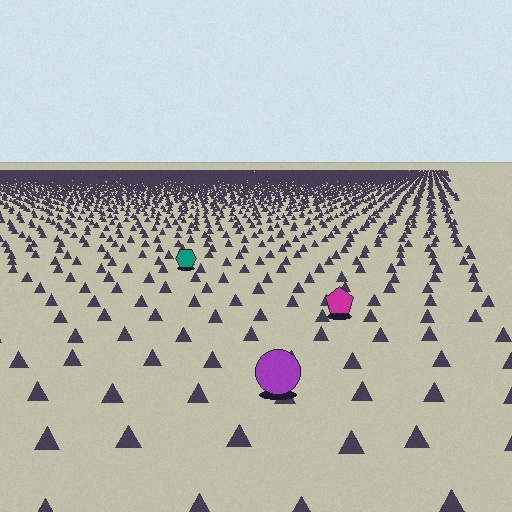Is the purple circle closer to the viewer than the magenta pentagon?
Yes. The purple circle is closer — you can tell from the texture gradient: the ground texture is coarser near it.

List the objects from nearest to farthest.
From nearest to farthest: the purple circle, the magenta pentagon, the teal hexagon.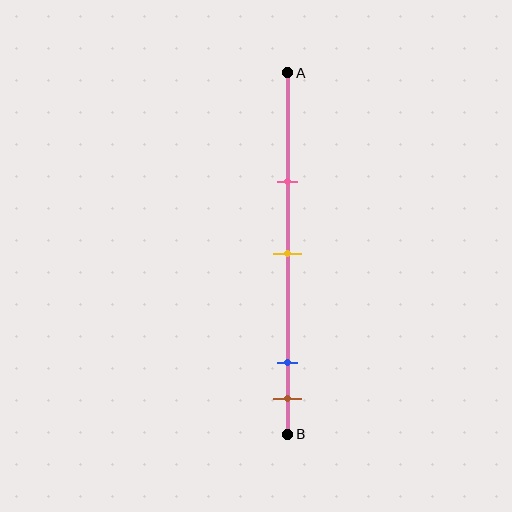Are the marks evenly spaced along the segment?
No, the marks are not evenly spaced.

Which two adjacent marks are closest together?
The blue and brown marks are the closest adjacent pair.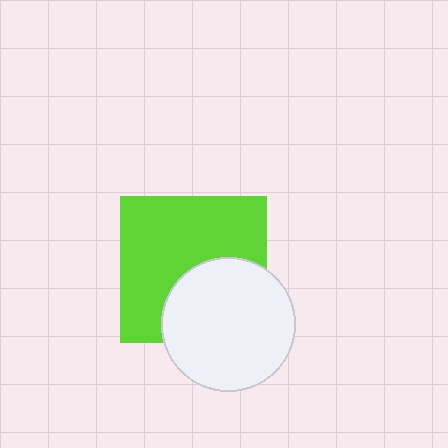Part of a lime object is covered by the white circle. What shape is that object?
It is a square.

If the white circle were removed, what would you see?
You would see the complete lime square.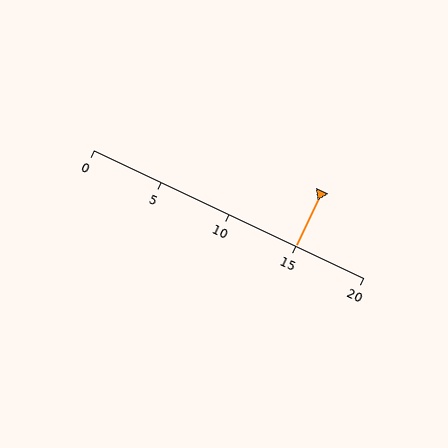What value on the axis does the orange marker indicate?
The marker indicates approximately 15.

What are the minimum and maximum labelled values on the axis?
The axis runs from 0 to 20.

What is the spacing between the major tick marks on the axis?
The major ticks are spaced 5 apart.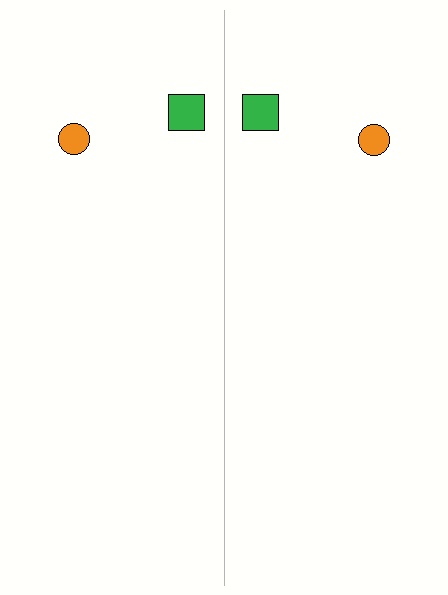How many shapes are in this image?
There are 4 shapes in this image.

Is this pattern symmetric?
Yes, this pattern has bilateral (reflection) symmetry.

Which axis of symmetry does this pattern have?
The pattern has a vertical axis of symmetry running through the center of the image.